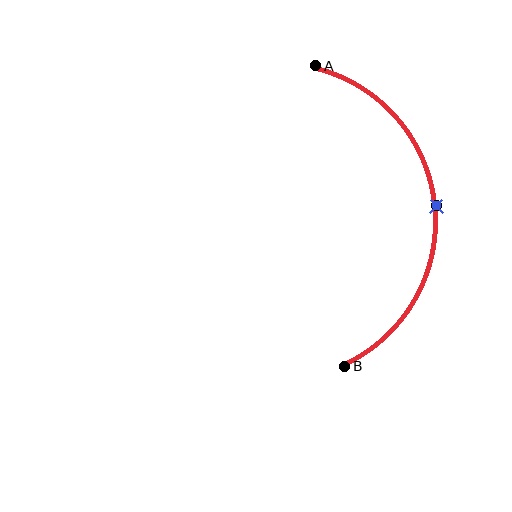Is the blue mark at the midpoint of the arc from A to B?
Yes. The blue mark lies on the arc at equal arc-length from both A and B — it is the arc midpoint.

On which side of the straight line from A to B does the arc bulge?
The arc bulges to the right of the straight line connecting A and B.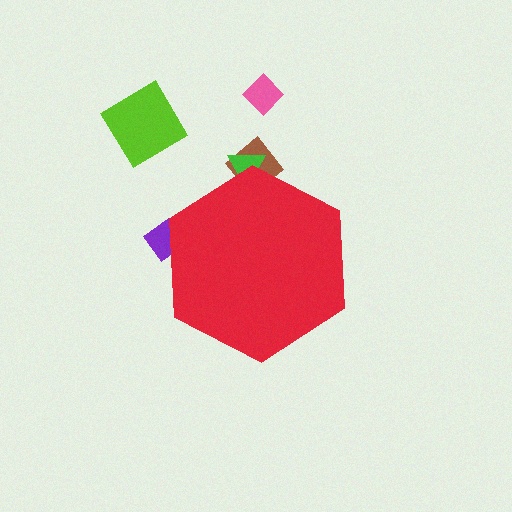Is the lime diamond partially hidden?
No, the lime diamond is fully visible.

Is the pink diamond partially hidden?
No, the pink diamond is fully visible.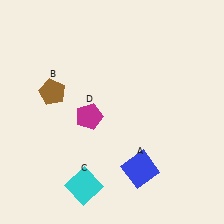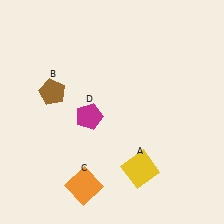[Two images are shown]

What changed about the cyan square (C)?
In Image 1, C is cyan. In Image 2, it changed to orange.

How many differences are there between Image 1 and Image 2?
There are 2 differences between the two images.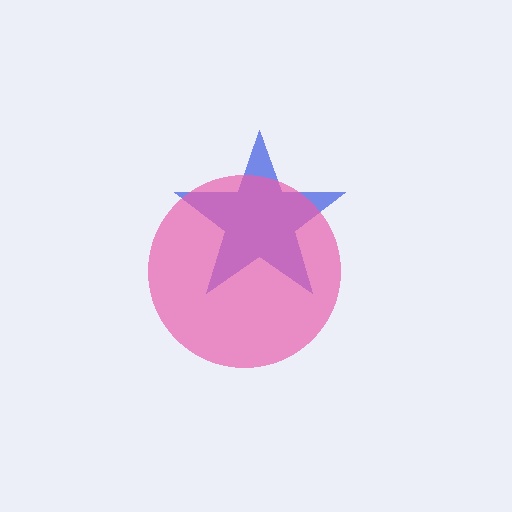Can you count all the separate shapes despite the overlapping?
Yes, there are 2 separate shapes.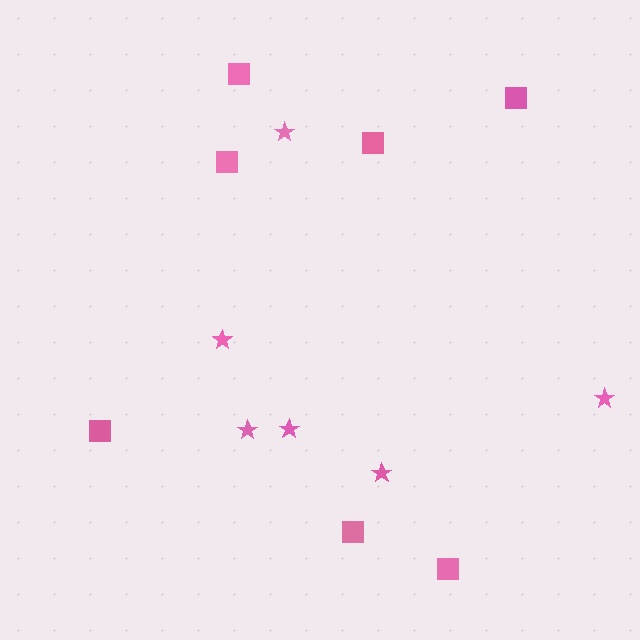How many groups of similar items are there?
There are 2 groups: one group of squares (7) and one group of stars (6).